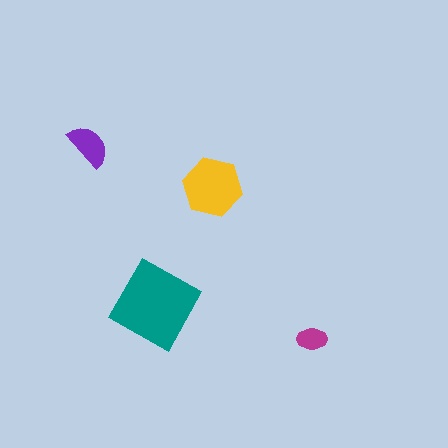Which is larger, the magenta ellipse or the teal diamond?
The teal diamond.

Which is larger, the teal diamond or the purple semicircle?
The teal diamond.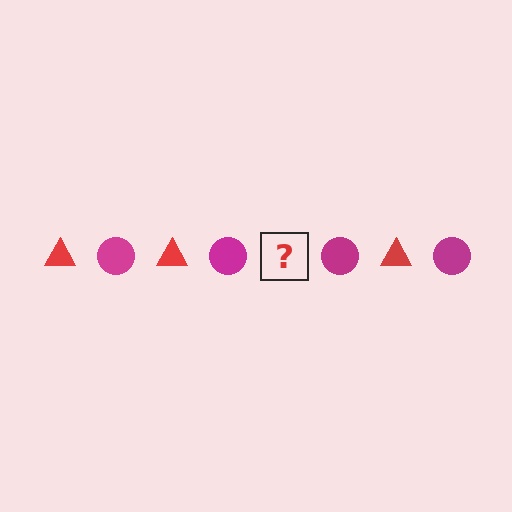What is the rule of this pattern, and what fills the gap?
The rule is that the pattern alternates between red triangle and magenta circle. The gap should be filled with a red triangle.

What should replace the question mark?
The question mark should be replaced with a red triangle.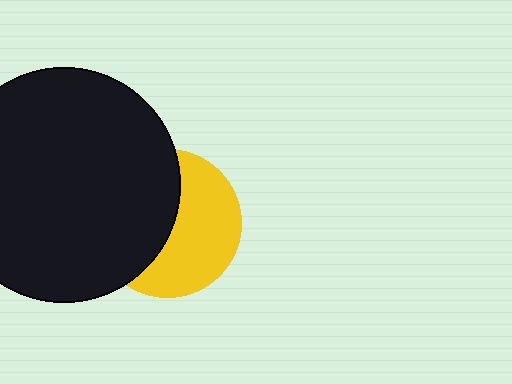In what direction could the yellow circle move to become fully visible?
The yellow circle could move right. That would shift it out from behind the black circle entirely.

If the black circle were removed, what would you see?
You would see the complete yellow circle.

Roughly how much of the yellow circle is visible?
About half of it is visible (roughly 51%).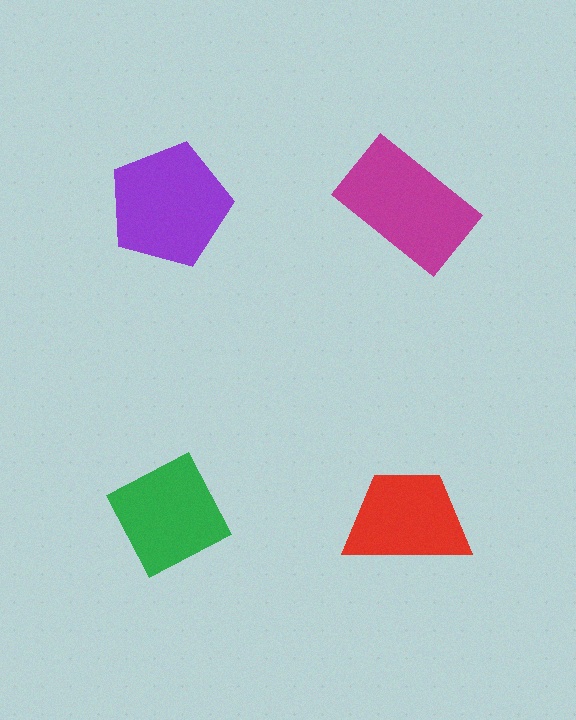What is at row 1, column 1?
A purple pentagon.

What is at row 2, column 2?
A red trapezoid.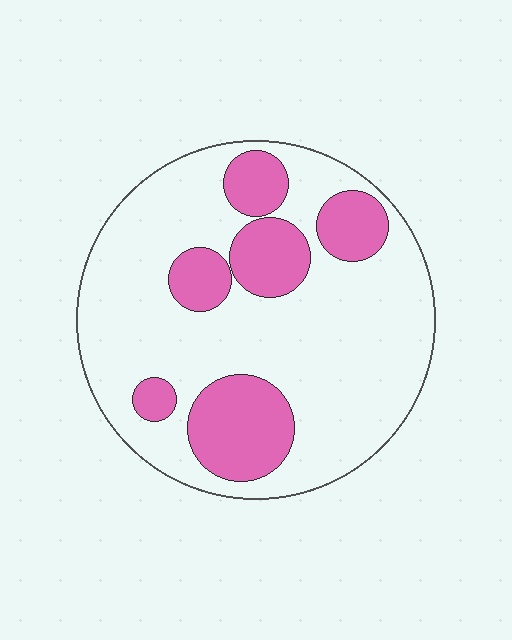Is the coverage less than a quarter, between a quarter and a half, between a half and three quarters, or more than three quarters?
Between a quarter and a half.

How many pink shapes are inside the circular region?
6.